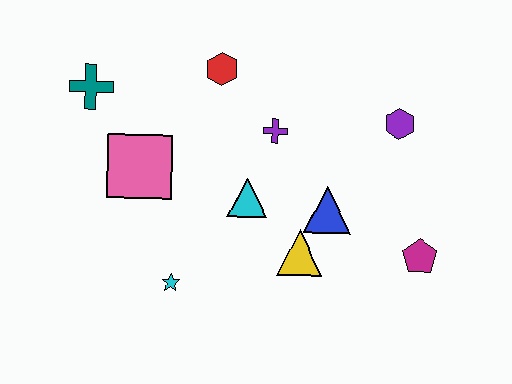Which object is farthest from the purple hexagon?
The teal cross is farthest from the purple hexagon.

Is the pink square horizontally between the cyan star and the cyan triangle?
No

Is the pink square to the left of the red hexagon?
Yes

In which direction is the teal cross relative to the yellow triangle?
The teal cross is to the left of the yellow triangle.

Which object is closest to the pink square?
The teal cross is closest to the pink square.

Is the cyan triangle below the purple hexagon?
Yes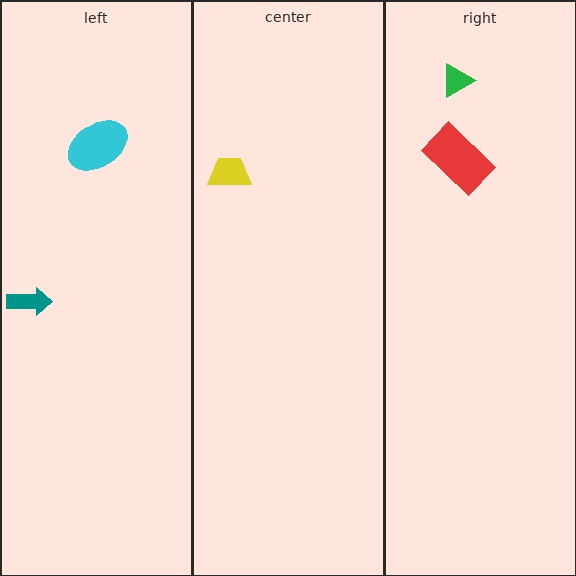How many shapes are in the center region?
1.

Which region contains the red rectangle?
The right region.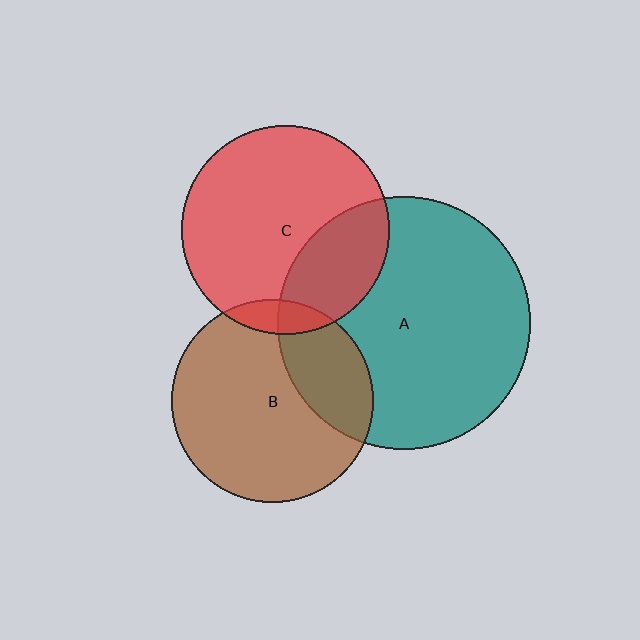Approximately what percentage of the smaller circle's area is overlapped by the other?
Approximately 10%.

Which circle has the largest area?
Circle A (teal).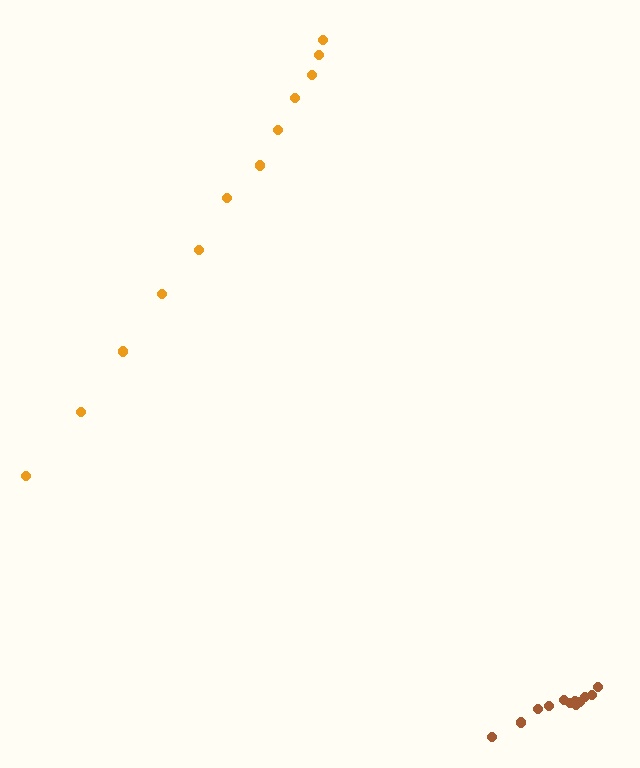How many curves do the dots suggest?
There are 2 distinct paths.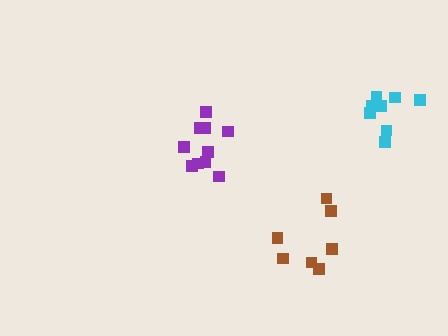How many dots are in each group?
Group 1: 7 dots, Group 2: 8 dots, Group 3: 11 dots (26 total).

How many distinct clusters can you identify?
There are 3 distinct clusters.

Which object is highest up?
The cyan cluster is topmost.